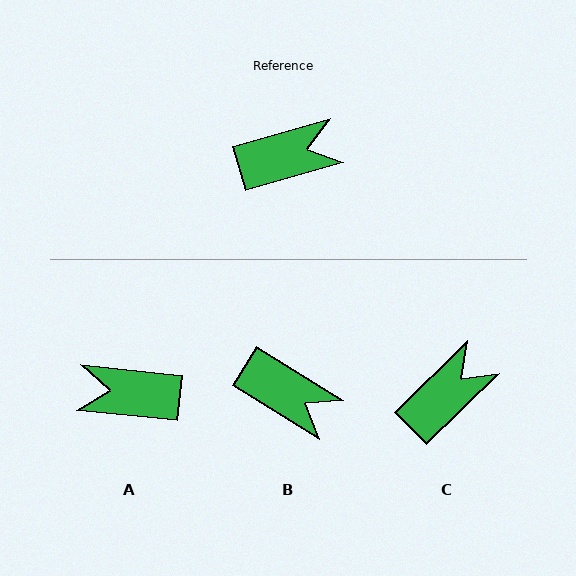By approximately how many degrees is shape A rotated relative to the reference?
Approximately 158 degrees counter-clockwise.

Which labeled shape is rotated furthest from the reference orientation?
A, about 158 degrees away.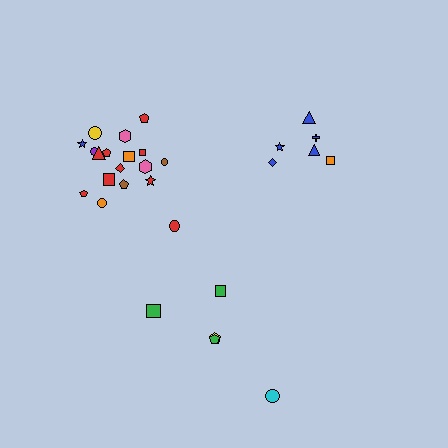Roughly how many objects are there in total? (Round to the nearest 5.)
Roughly 30 objects in total.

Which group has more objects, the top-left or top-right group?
The top-left group.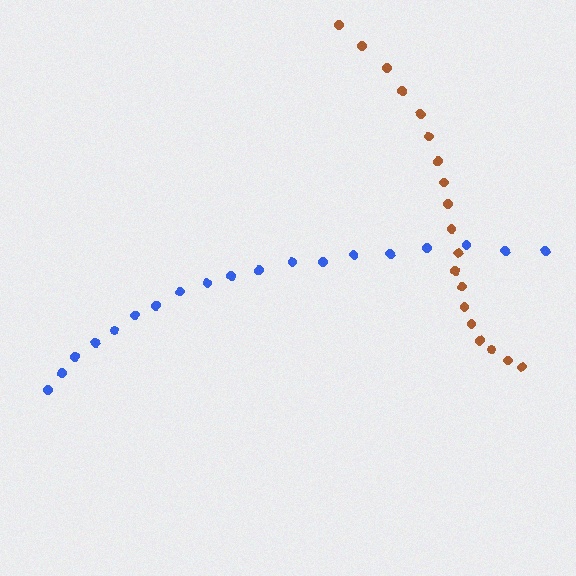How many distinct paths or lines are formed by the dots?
There are 2 distinct paths.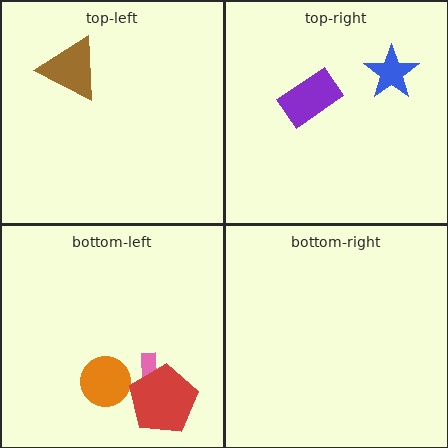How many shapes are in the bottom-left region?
3.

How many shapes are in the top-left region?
1.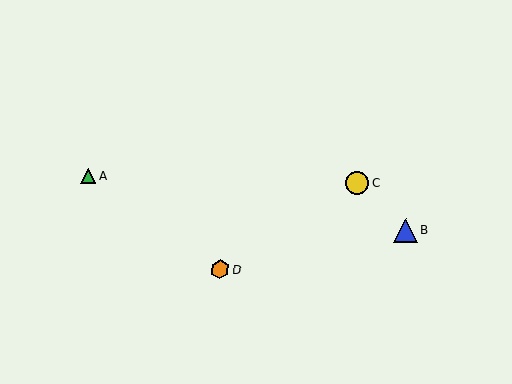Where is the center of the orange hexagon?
The center of the orange hexagon is at (220, 270).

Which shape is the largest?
The blue triangle (labeled B) is the largest.